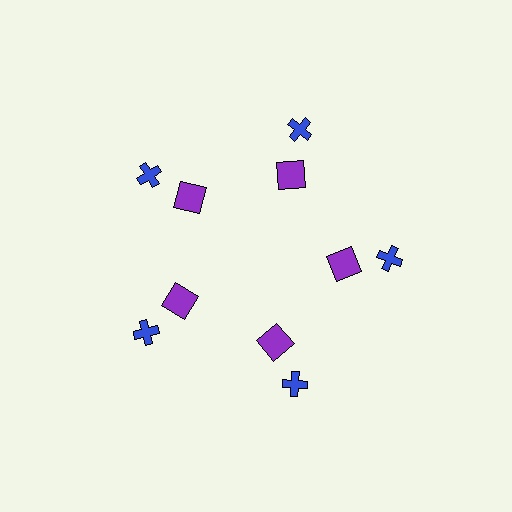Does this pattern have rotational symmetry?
Yes, this pattern has 5-fold rotational symmetry. It looks the same after rotating 72 degrees around the center.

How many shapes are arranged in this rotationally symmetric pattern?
There are 10 shapes, arranged in 5 groups of 2.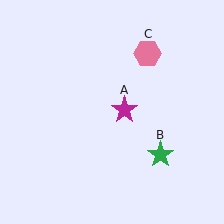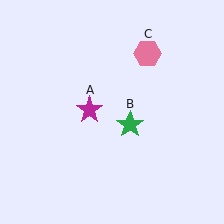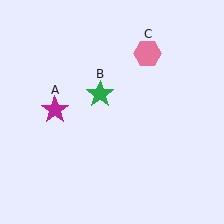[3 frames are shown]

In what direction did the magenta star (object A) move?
The magenta star (object A) moved left.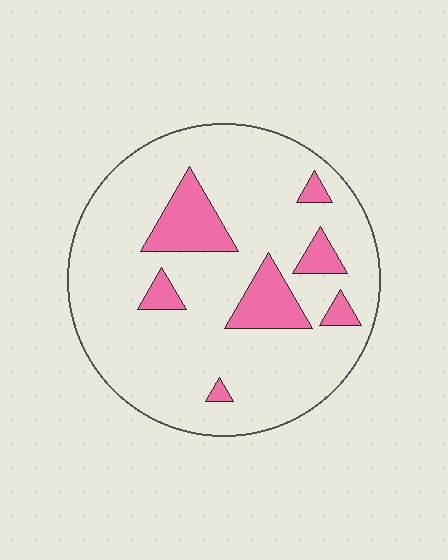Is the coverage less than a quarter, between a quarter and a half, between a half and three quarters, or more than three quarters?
Less than a quarter.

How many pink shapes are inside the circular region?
7.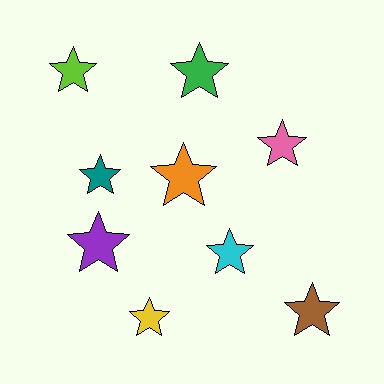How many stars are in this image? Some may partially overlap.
There are 9 stars.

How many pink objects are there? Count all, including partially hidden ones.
There is 1 pink object.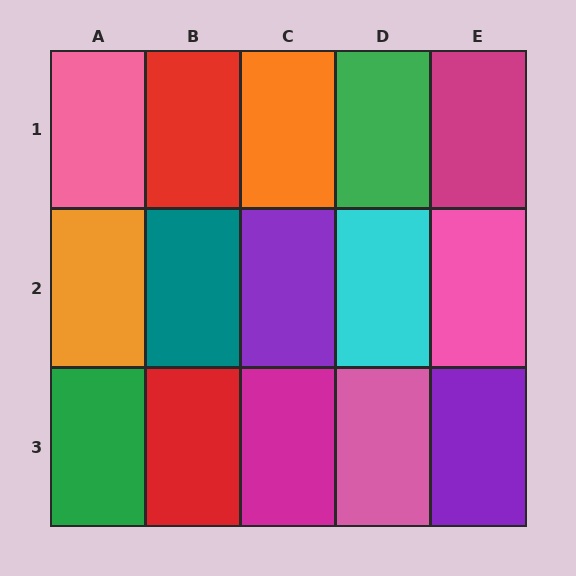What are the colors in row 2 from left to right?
Orange, teal, purple, cyan, pink.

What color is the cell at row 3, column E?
Purple.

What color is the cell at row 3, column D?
Pink.